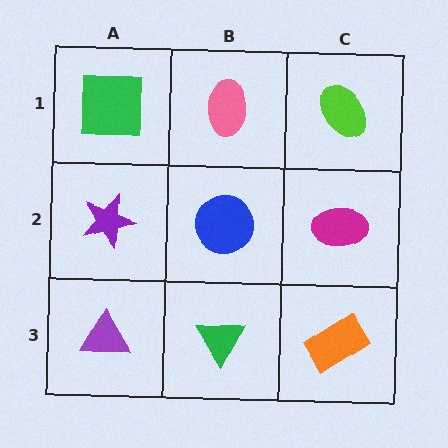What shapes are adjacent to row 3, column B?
A blue circle (row 2, column B), a purple triangle (row 3, column A), an orange rectangle (row 3, column C).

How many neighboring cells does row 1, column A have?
2.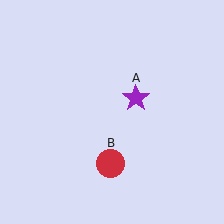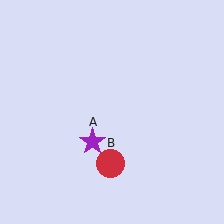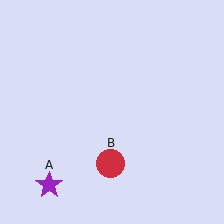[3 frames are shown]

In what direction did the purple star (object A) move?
The purple star (object A) moved down and to the left.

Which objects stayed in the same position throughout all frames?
Red circle (object B) remained stationary.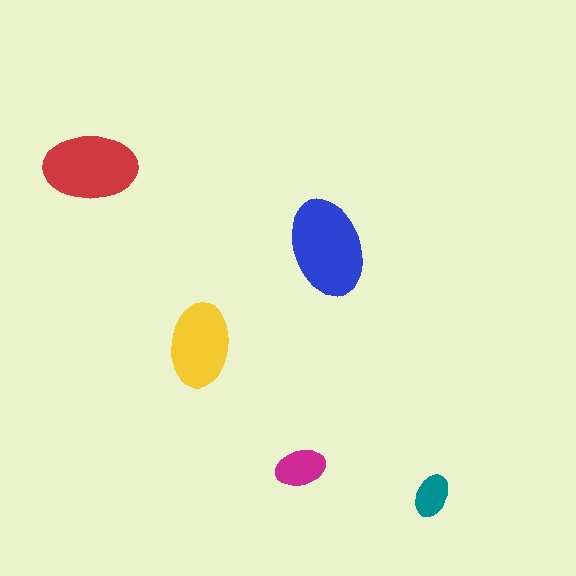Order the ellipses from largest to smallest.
the blue one, the red one, the yellow one, the magenta one, the teal one.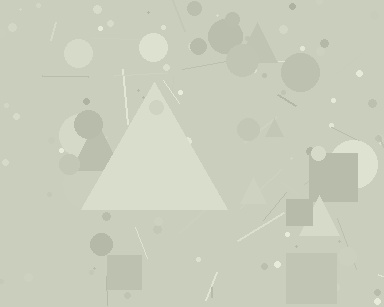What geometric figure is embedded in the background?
A triangle is embedded in the background.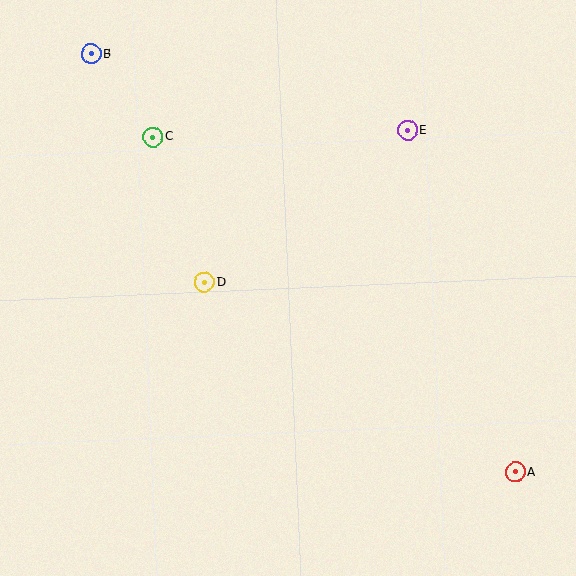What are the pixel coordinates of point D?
Point D is at (204, 282).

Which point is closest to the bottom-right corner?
Point A is closest to the bottom-right corner.